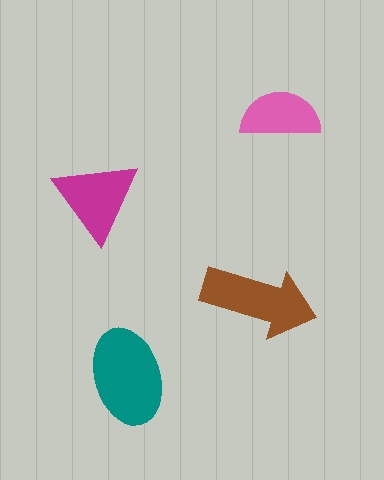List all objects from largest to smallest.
The teal ellipse, the brown arrow, the magenta triangle, the pink semicircle.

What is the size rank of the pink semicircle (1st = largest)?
4th.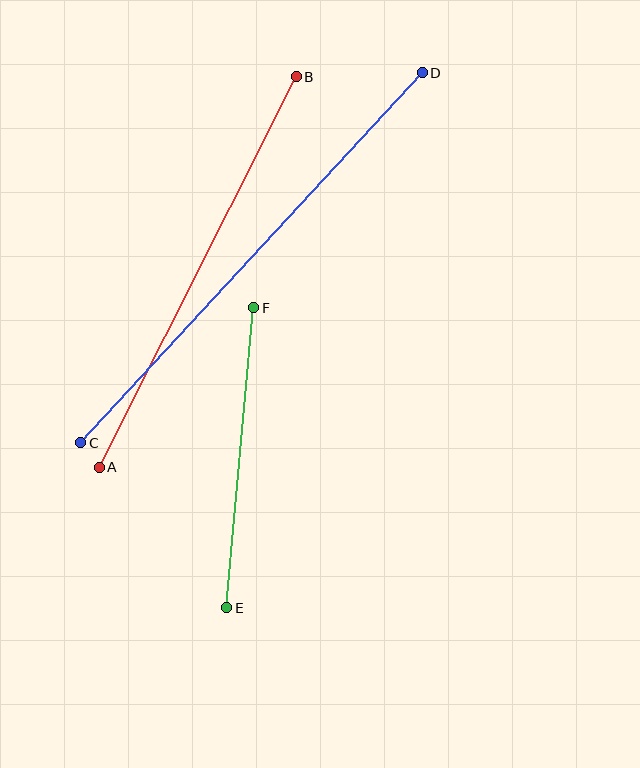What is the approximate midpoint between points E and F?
The midpoint is at approximately (240, 458) pixels.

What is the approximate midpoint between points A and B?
The midpoint is at approximately (198, 272) pixels.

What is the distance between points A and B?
The distance is approximately 437 pixels.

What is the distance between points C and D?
The distance is approximately 503 pixels.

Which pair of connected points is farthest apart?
Points C and D are farthest apart.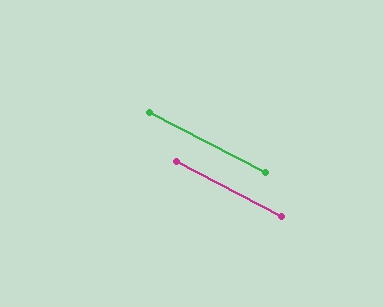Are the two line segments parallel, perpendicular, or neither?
Parallel — their directions differ by only 0.5°.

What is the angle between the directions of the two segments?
Approximately 0 degrees.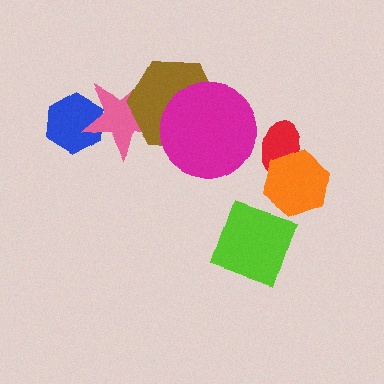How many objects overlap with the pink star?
2 objects overlap with the pink star.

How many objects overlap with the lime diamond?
0 objects overlap with the lime diamond.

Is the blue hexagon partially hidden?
Yes, it is partially covered by another shape.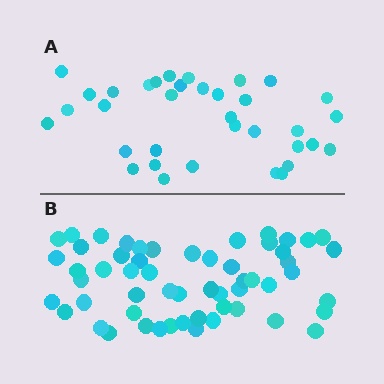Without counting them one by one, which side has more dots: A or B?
Region B (the bottom region) has more dots.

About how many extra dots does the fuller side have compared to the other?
Region B has approximately 20 more dots than region A.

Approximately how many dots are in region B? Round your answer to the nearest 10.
About 60 dots. (The exact count is 56, which rounds to 60.)